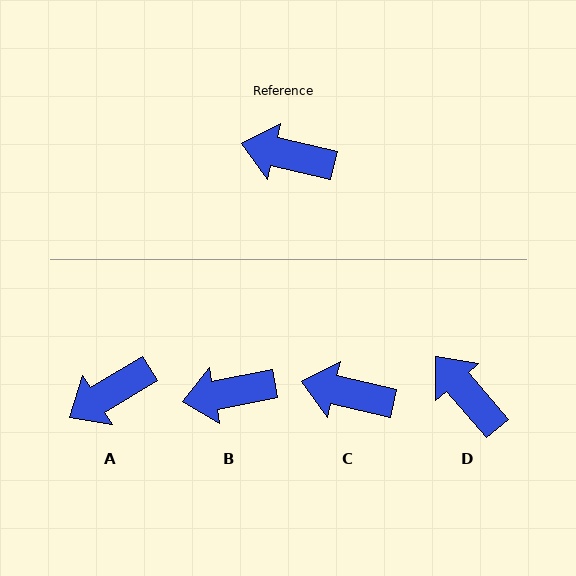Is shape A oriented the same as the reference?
No, it is off by about 44 degrees.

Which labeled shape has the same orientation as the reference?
C.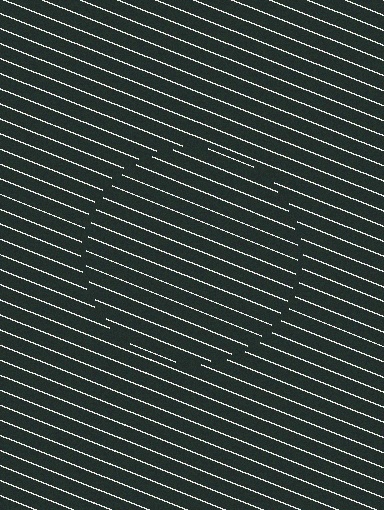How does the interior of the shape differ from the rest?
The interior of the shape contains the same grating, shifted by half a period — the contour is defined by the phase discontinuity where line-ends from the inner and outer gratings abut.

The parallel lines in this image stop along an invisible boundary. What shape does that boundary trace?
An illusory circle. The interior of the shape contains the same grating, shifted by half a period — the contour is defined by the phase discontinuity where line-ends from the inner and outer gratings abut.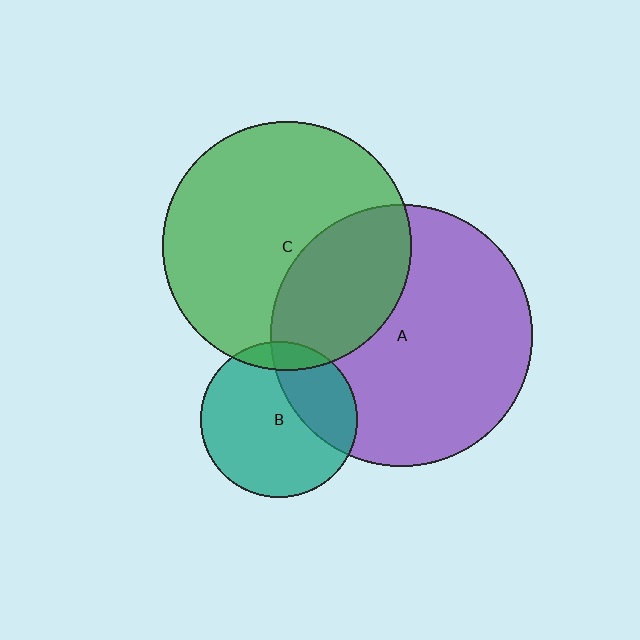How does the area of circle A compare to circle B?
Approximately 2.8 times.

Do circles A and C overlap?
Yes.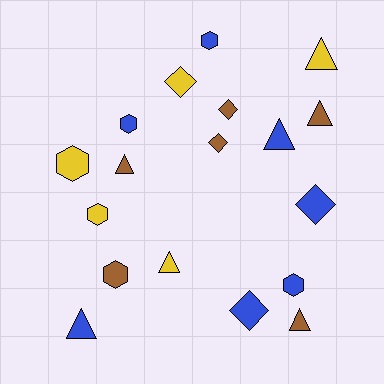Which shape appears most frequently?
Triangle, with 7 objects.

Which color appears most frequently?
Blue, with 7 objects.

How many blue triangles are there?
There are 2 blue triangles.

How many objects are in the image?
There are 18 objects.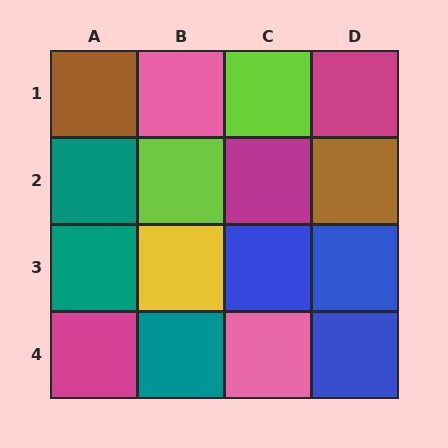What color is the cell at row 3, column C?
Blue.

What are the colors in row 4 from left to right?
Magenta, teal, pink, blue.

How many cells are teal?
3 cells are teal.